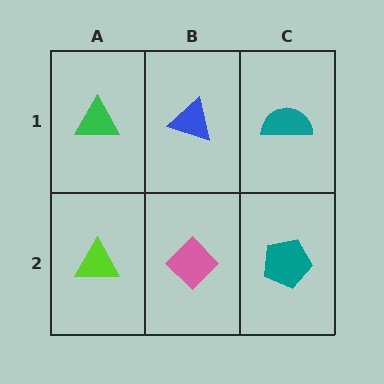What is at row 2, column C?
A teal pentagon.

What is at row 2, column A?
A lime triangle.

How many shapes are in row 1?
3 shapes.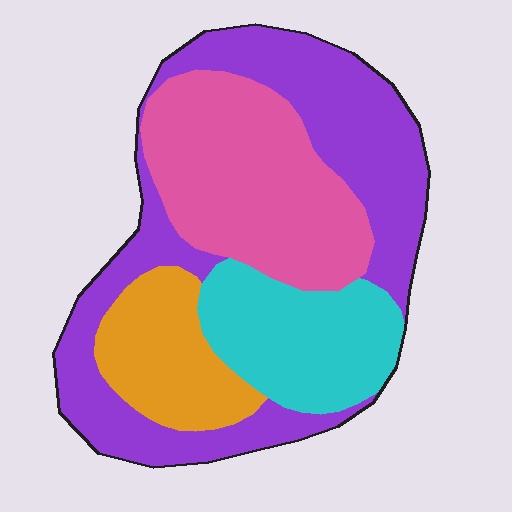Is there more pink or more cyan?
Pink.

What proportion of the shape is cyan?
Cyan takes up about one fifth (1/5) of the shape.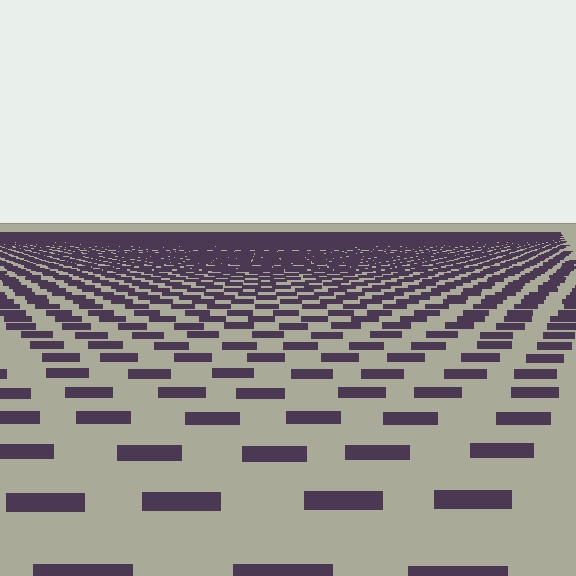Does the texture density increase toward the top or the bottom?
Density increases toward the top.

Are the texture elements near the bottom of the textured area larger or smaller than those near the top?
Larger. Near the bottom, elements are closer to the viewer and appear at a bigger on-screen size.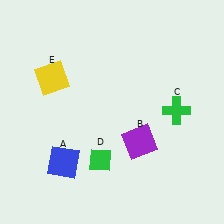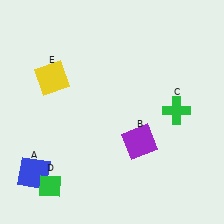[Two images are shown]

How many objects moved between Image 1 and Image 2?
2 objects moved between the two images.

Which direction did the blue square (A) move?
The blue square (A) moved left.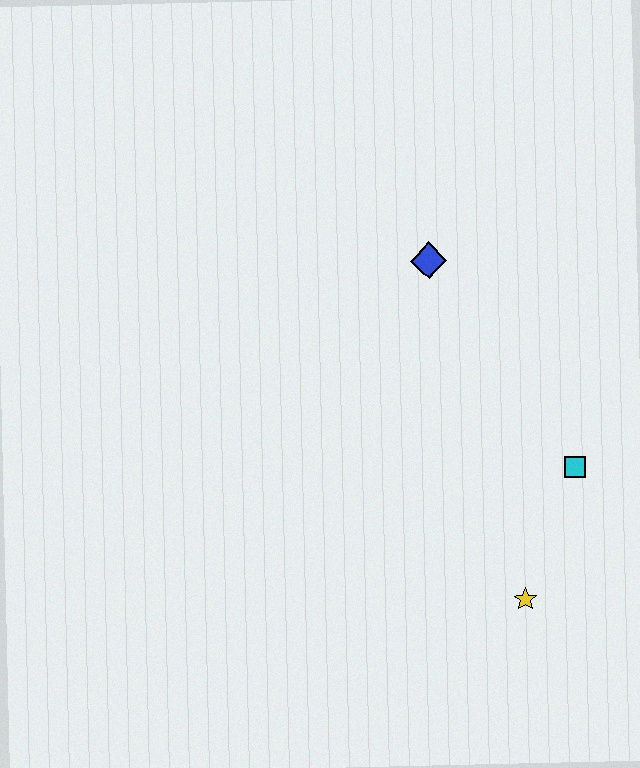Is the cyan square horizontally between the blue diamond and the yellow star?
No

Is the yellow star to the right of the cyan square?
No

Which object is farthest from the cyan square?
The blue diamond is farthest from the cyan square.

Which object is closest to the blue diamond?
The cyan square is closest to the blue diamond.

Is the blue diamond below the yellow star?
No